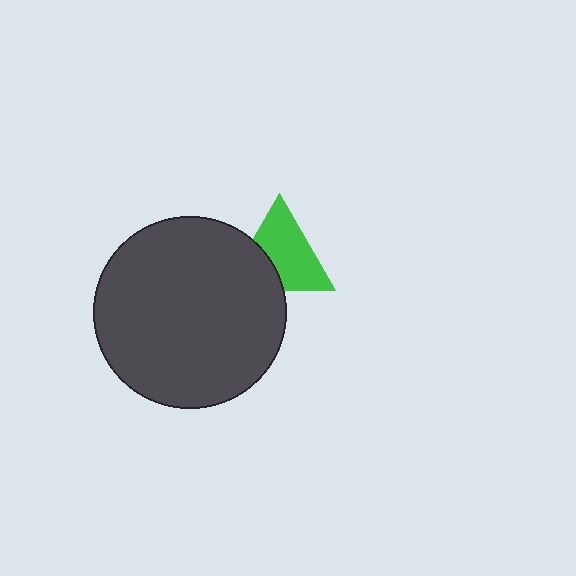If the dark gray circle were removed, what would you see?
You would see the complete green triangle.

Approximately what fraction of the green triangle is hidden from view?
Roughly 33% of the green triangle is hidden behind the dark gray circle.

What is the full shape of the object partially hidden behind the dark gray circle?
The partially hidden object is a green triangle.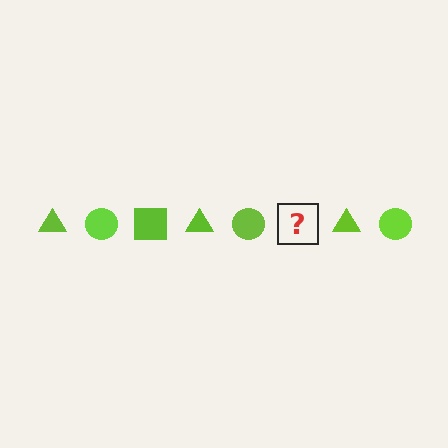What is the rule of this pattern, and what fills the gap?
The rule is that the pattern cycles through triangle, circle, square shapes in lime. The gap should be filled with a lime square.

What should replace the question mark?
The question mark should be replaced with a lime square.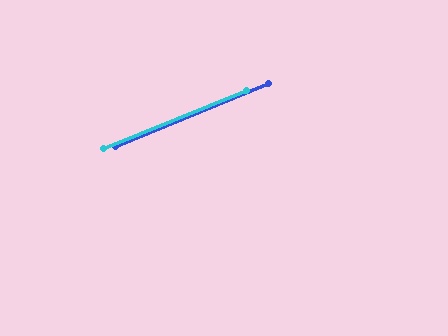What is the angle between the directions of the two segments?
Approximately 0 degrees.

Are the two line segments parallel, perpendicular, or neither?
Parallel — their directions differ by only 0.2°.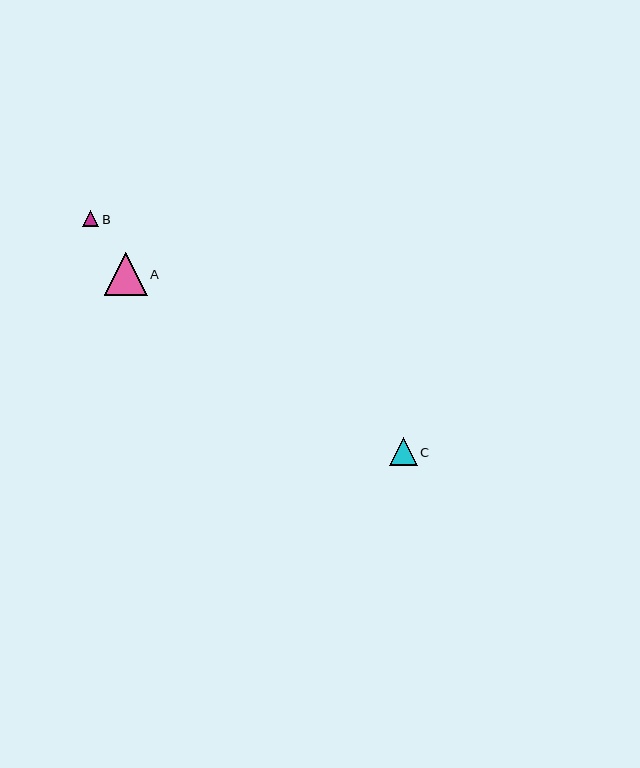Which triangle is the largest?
Triangle A is the largest with a size of approximately 42 pixels.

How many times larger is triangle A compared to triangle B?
Triangle A is approximately 2.6 times the size of triangle B.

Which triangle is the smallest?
Triangle B is the smallest with a size of approximately 16 pixels.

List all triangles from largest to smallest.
From largest to smallest: A, C, B.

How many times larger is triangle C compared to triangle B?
Triangle C is approximately 1.8 times the size of triangle B.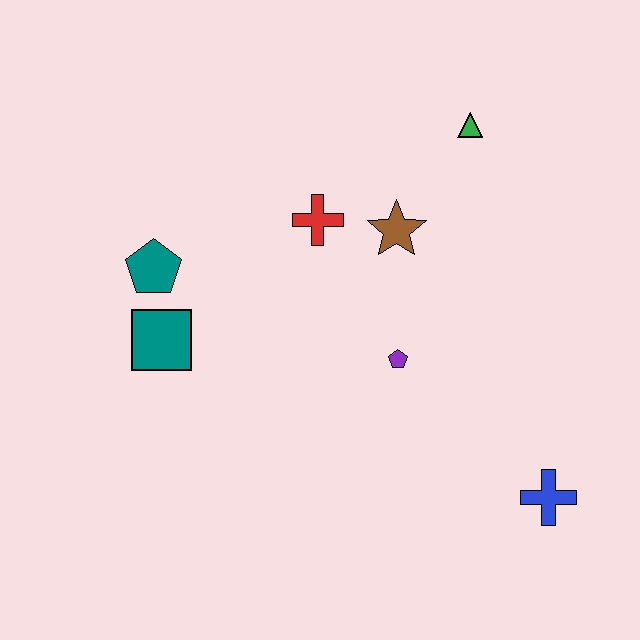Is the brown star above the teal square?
Yes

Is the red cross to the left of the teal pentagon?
No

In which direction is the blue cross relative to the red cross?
The blue cross is below the red cross.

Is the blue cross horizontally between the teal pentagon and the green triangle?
No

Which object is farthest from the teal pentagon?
The blue cross is farthest from the teal pentagon.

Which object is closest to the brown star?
The red cross is closest to the brown star.